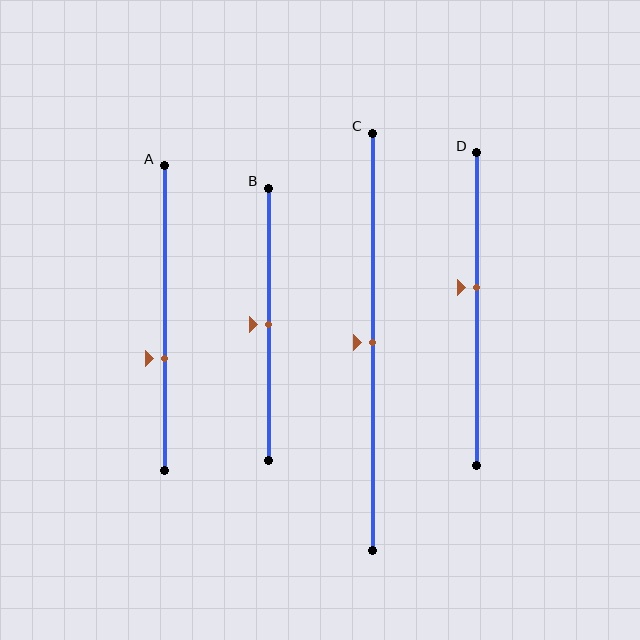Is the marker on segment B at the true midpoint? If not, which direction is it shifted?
Yes, the marker on segment B is at the true midpoint.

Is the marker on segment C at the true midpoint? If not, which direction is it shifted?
Yes, the marker on segment C is at the true midpoint.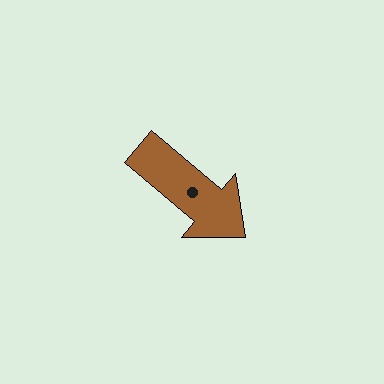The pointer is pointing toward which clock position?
Roughly 4 o'clock.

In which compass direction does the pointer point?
Southeast.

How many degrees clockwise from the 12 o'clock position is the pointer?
Approximately 130 degrees.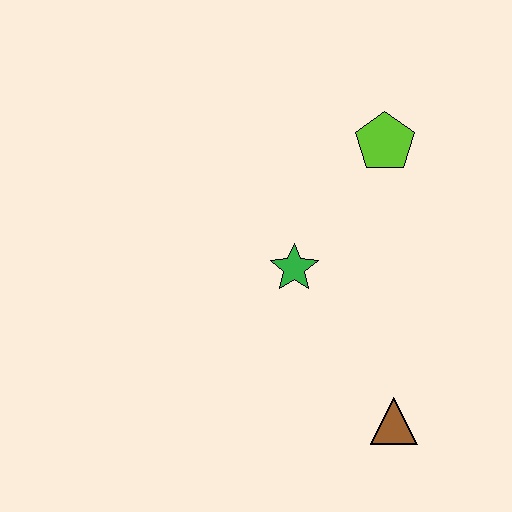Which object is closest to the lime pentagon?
The green star is closest to the lime pentagon.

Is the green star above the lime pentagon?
No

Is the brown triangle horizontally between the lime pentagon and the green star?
No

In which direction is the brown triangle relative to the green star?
The brown triangle is below the green star.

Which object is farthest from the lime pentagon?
The brown triangle is farthest from the lime pentagon.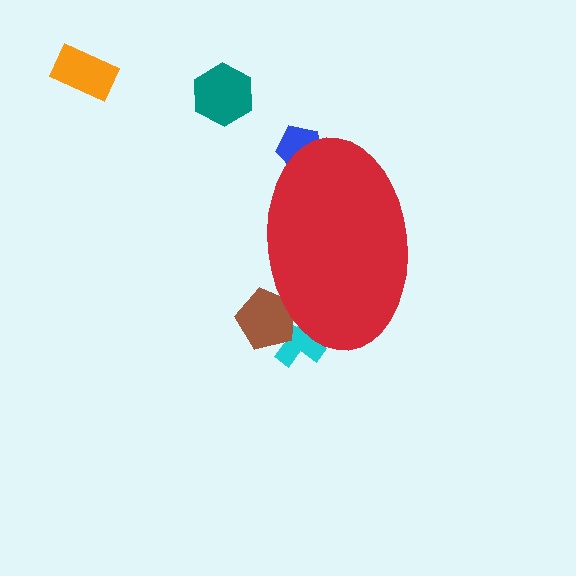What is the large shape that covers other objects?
A red ellipse.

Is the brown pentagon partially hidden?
Yes, the brown pentagon is partially hidden behind the red ellipse.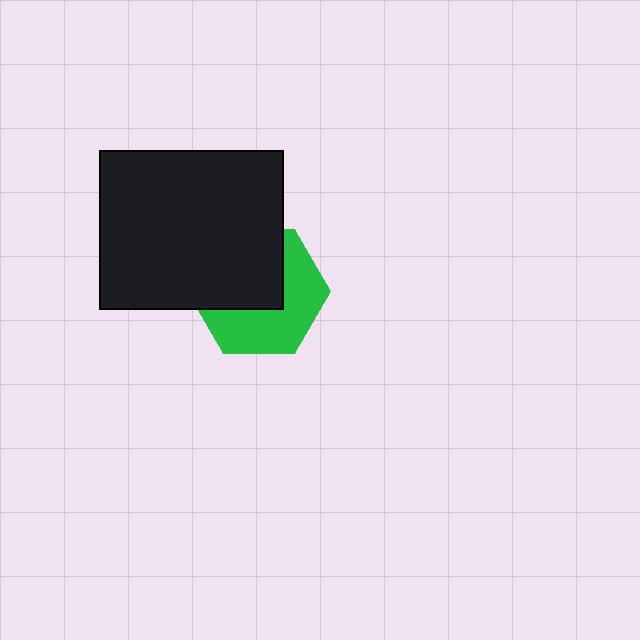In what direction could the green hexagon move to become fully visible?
The green hexagon could move down. That would shift it out from behind the black rectangle entirely.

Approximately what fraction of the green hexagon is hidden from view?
Roughly 49% of the green hexagon is hidden behind the black rectangle.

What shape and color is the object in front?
The object in front is a black rectangle.